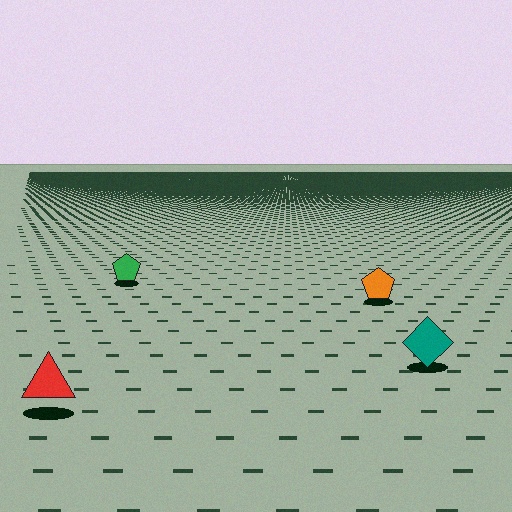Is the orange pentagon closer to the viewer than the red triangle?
No. The red triangle is closer — you can tell from the texture gradient: the ground texture is coarser near it.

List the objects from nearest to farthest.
From nearest to farthest: the red triangle, the teal diamond, the orange pentagon, the green pentagon.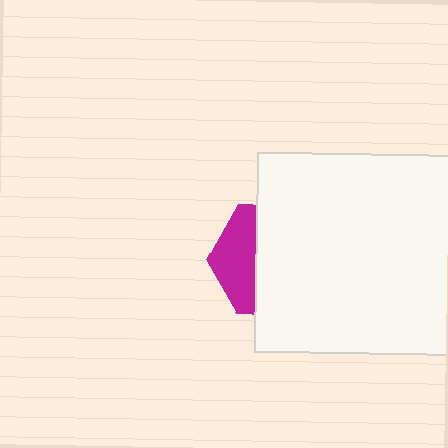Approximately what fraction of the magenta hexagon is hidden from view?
Roughly 65% of the magenta hexagon is hidden behind the white square.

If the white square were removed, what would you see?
You would see the complete magenta hexagon.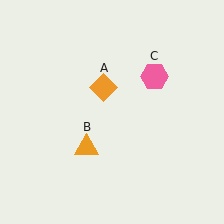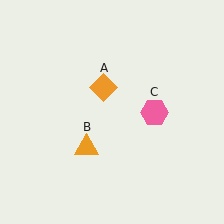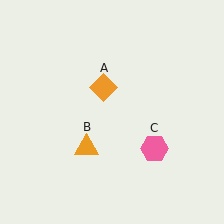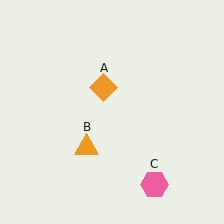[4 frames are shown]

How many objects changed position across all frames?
1 object changed position: pink hexagon (object C).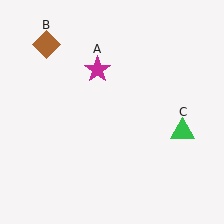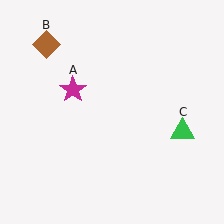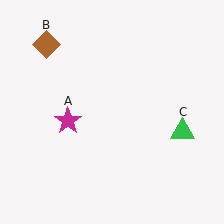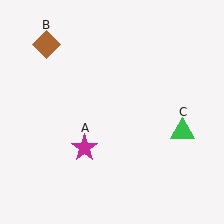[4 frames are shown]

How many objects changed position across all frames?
1 object changed position: magenta star (object A).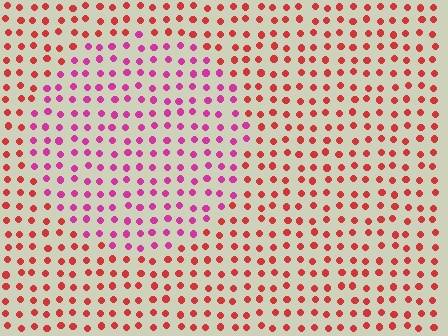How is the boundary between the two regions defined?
The boundary is defined purely by a slight shift in hue (about 40 degrees). Spacing, size, and orientation are identical on both sides.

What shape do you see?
I see a circle.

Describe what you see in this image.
The image is filled with small red elements in a uniform arrangement. A circle-shaped region is visible where the elements are tinted to a slightly different hue, forming a subtle color boundary.